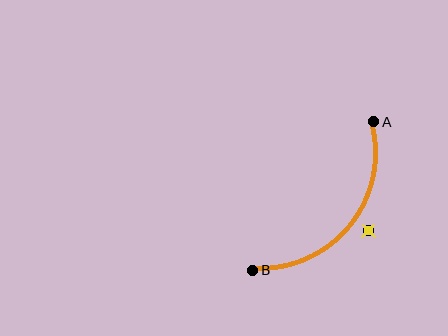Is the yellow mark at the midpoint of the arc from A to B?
No — the yellow mark does not lie on the arc at all. It sits slightly outside the curve.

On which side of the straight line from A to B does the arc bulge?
The arc bulges below and to the right of the straight line connecting A and B.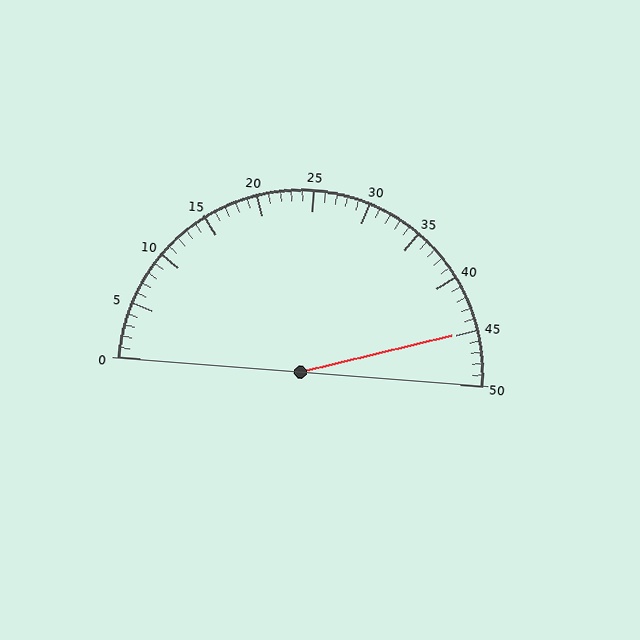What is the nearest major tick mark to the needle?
The nearest major tick mark is 45.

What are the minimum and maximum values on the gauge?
The gauge ranges from 0 to 50.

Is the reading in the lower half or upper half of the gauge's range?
The reading is in the upper half of the range (0 to 50).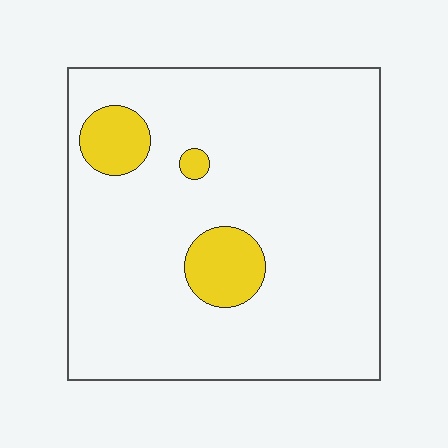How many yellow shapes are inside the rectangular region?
3.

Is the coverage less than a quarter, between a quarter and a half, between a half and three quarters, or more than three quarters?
Less than a quarter.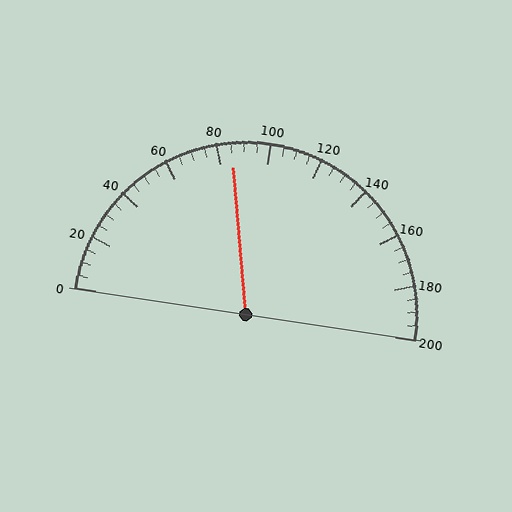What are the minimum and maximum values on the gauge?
The gauge ranges from 0 to 200.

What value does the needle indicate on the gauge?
The needle indicates approximately 85.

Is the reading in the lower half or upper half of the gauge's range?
The reading is in the lower half of the range (0 to 200).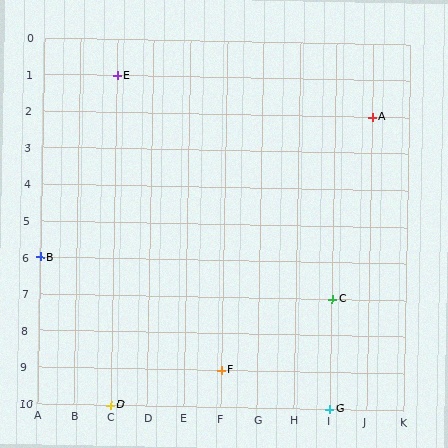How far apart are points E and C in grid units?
Points E and C are 6 columns and 6 rows apart (about 8.5 grid units diagonally).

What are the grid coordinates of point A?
Point A is at grid coordinates (J, 2).